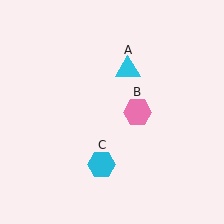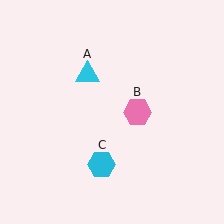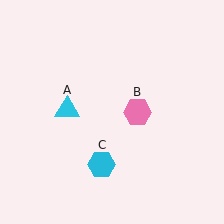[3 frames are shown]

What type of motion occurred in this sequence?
The cyan triangle (object A) rotated counterclockwise around the center of the scene.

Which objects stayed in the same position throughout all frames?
Pink hexagon (object B) and cyan hexagon (object C) remained stationary.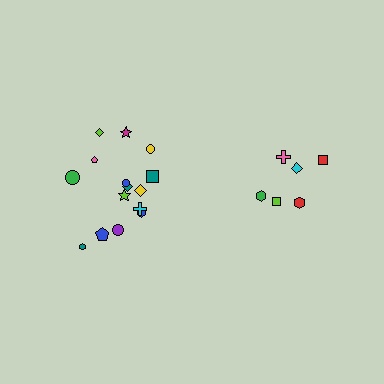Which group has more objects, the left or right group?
The left group.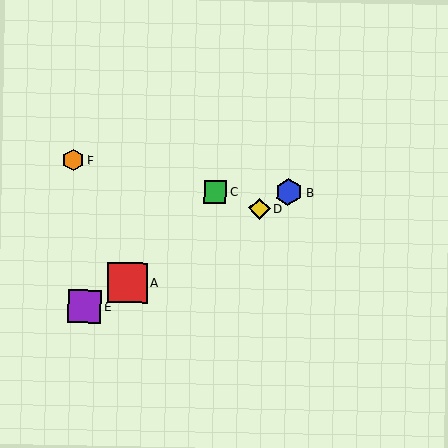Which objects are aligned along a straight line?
Objects A, B, D, E are aligned along a straight line.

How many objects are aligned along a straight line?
4 objects (A, B, D, E) are aligned along a straight line.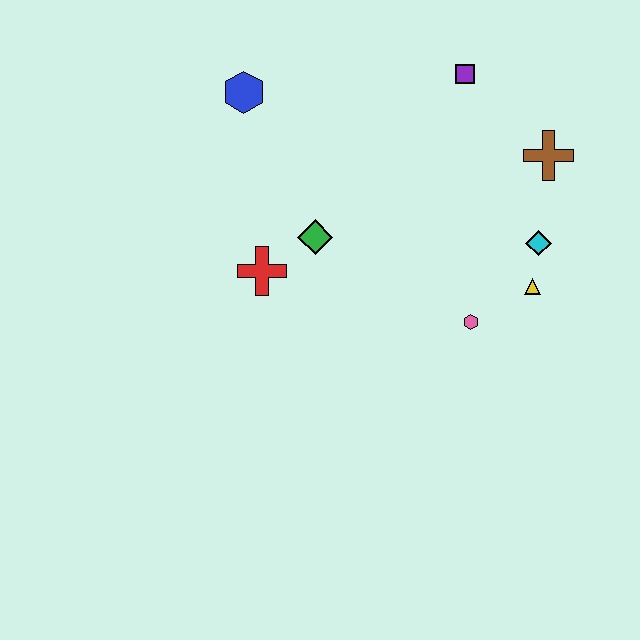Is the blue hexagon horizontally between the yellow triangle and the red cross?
No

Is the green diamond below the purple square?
Yes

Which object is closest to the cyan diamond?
The yellow triangle is closest to the cyan diamond.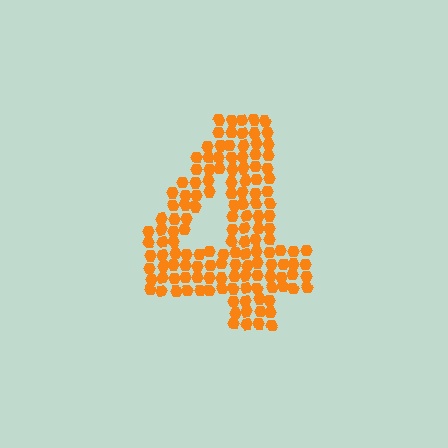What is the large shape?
The large shape is the digit 4.